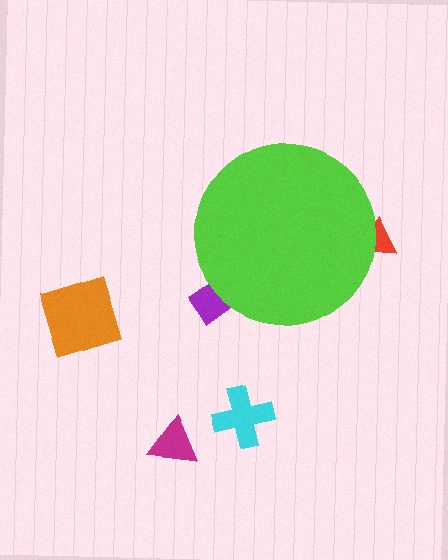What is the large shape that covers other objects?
A lime circle.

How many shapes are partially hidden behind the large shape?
2 shapes are partially hidden.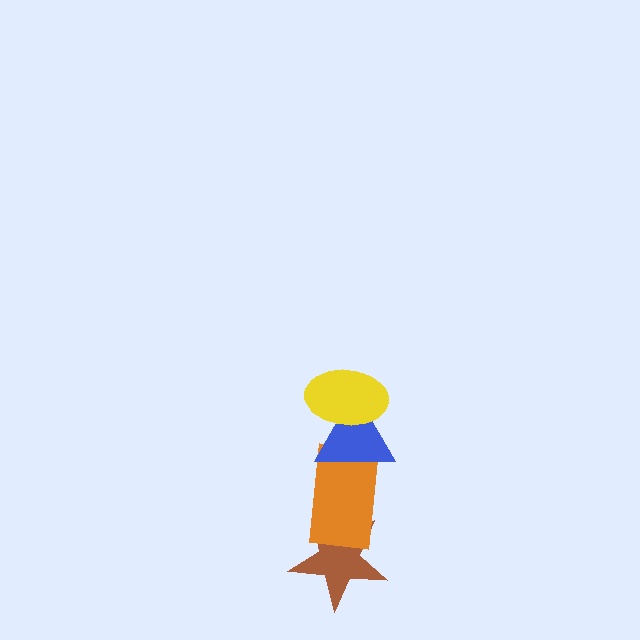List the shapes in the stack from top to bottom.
From top to bottom: the yellow ellipse, the blue triangle, the orange rectangle, the brown star.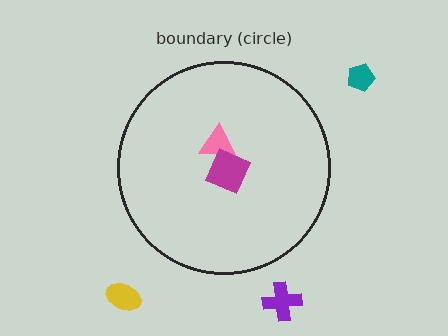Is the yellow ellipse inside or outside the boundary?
Outside.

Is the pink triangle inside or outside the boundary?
Inside.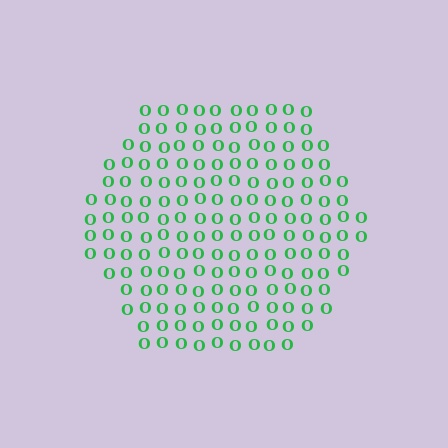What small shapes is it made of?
It is made of small letter O's.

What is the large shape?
The large shape is a hexagon.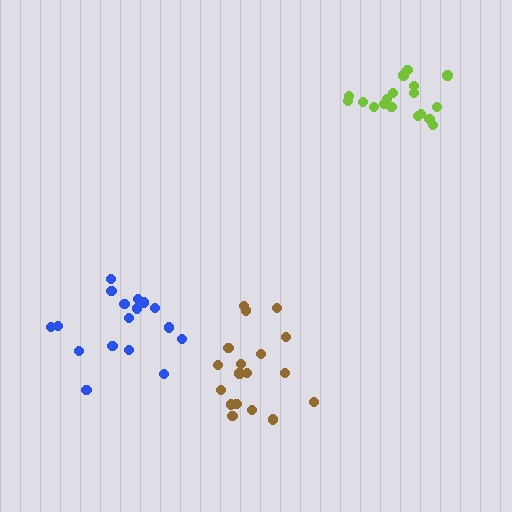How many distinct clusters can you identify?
There are 3 distinct clusters.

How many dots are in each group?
Group 1: 17 dots, Group 2: 18 dots, Group 3: 19 dots (54 total).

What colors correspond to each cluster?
The clusters are colored: blue, brown, lime.